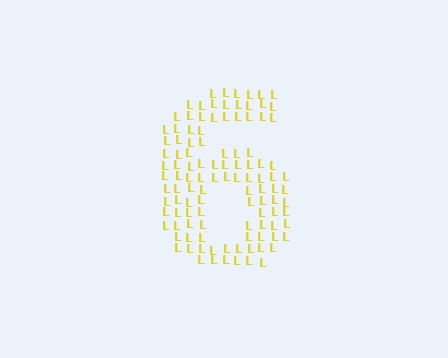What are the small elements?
The small elements are letter L's.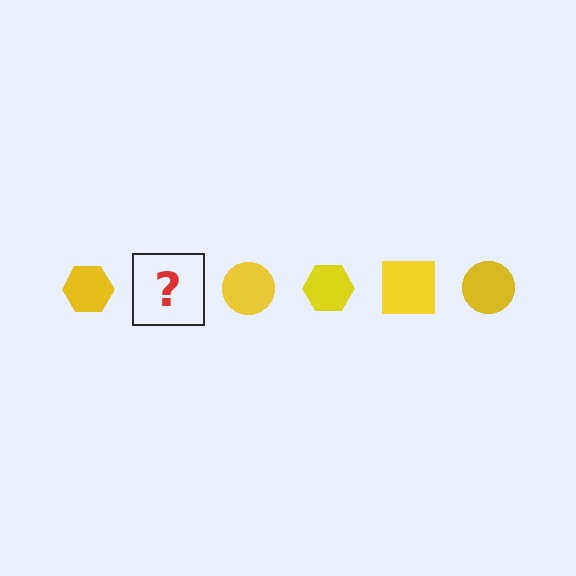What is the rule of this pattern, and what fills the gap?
The rule is that the pattern cycles through hexagon, square, circle shapes in yellow. The gap should be filled with a yellow square.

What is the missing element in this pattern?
The missing element is a yellow square.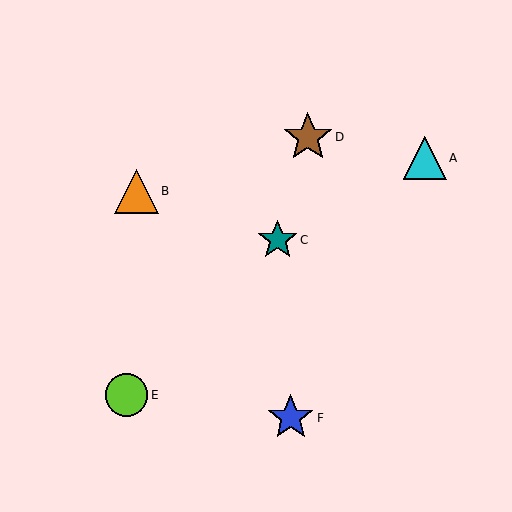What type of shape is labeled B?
Shape B is an orange triangle.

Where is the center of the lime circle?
The center of the lime circle is at (127, 395).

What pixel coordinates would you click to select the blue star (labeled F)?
Click at (291, 418) to select the blue star F.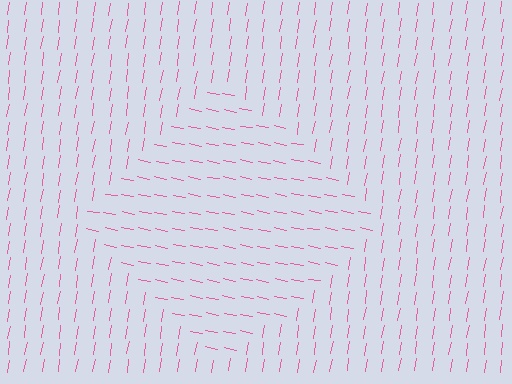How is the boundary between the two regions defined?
The boundary is defined purely by a change in line orientation (approximately 88 degrees difference). All lines are the same color and thickness.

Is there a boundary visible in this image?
Yes, there is a texture boundary formed by a change in line orientation.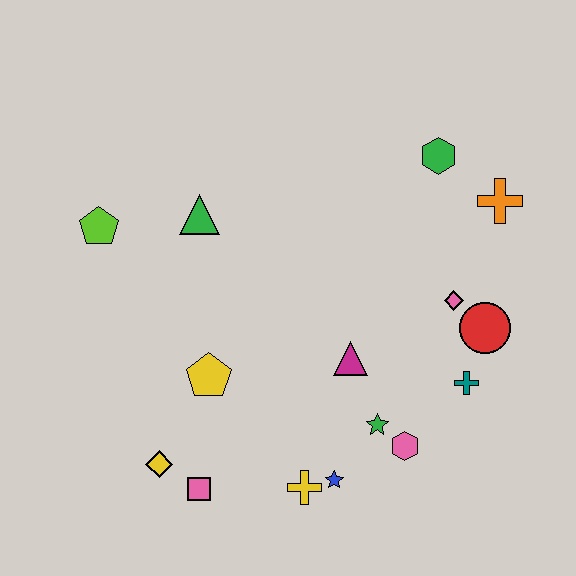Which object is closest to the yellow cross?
The blue star is closest to the yellow cross.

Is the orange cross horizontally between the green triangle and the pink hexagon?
No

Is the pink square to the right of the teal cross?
No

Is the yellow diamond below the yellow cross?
No